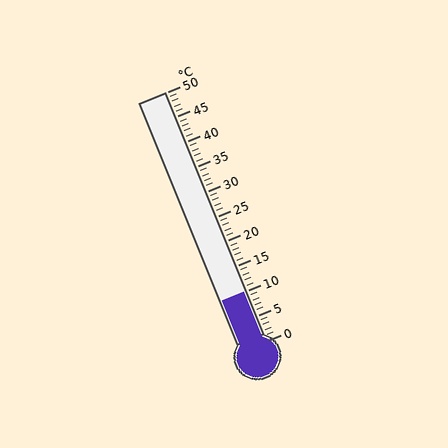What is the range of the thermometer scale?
The thermometer scale ranges from 0°C to 50°C.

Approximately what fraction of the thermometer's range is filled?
The thermometer is filled to approximately 20% of its range.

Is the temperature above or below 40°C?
The temperature is below 40°C.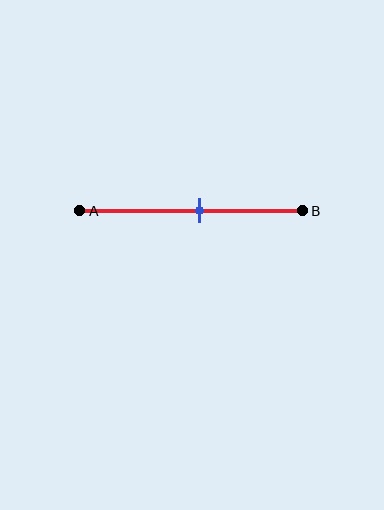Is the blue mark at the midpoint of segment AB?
No, the mark is at about 55% from A, not at the 50% midpoint.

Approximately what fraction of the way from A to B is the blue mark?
The blue mark is approximately 55% of the way from A to B.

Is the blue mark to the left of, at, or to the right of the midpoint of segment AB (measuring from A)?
The blue mark is to the right of the midpoint of segment AB.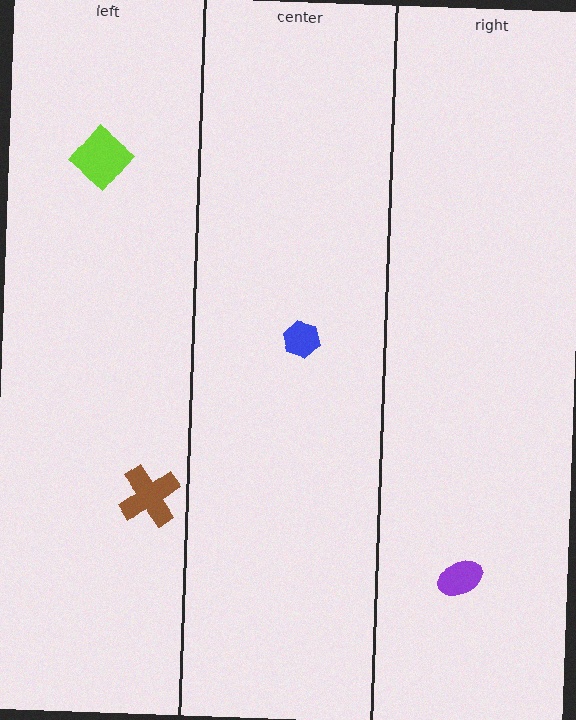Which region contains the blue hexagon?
The center region.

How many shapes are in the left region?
2.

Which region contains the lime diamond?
The left region.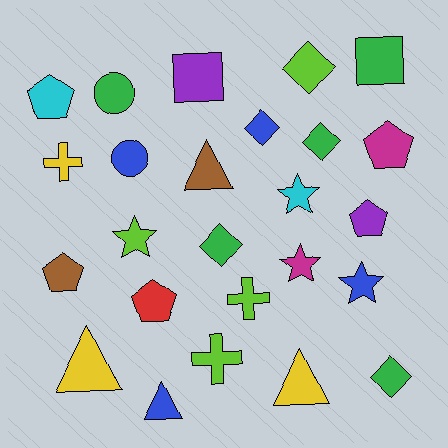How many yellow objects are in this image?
There are 3 yellow objects.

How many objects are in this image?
There are 25 objects.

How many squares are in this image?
There are 2 squares.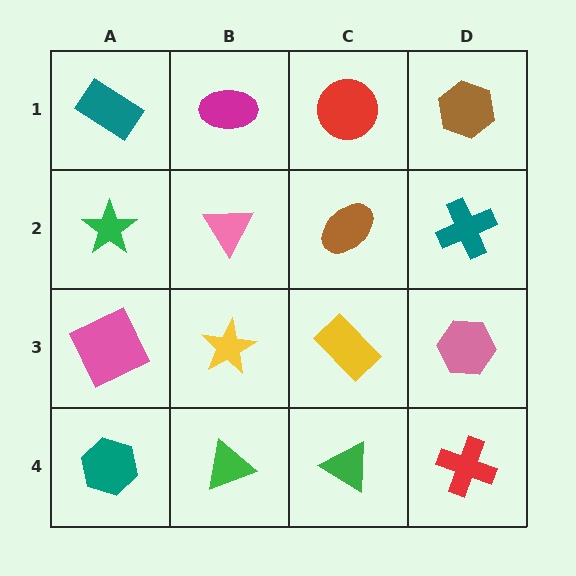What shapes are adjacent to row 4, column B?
A yellow star (row 3, column B), a teal hexagon (row 4, column A), a green triangle (row 4, column C).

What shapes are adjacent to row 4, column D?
A pink hexagon (row 3, column D), a green triangle (row 4, column C).